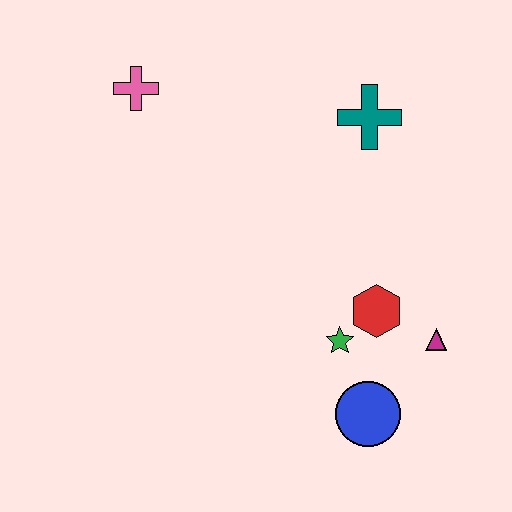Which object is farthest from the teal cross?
The blue circle is farthest from the teal cross.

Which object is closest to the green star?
The red hexagon is closest to the green star.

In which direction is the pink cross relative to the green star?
The pink cross is above the green star.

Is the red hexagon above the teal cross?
No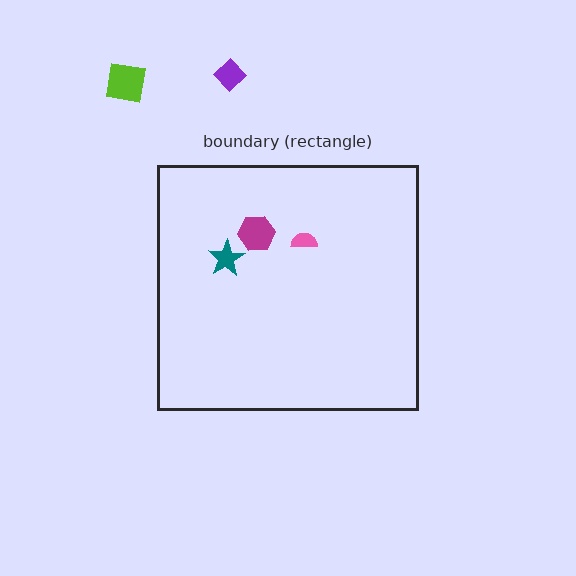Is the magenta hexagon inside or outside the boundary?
Inside.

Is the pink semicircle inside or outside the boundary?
Inside.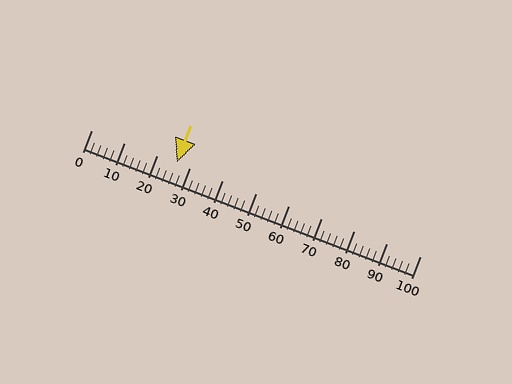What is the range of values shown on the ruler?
The ruler shows values from 0 to 100.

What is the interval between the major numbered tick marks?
The major tick marks are spaced 10 units apart.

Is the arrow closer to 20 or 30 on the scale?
The arrow is closer to 30.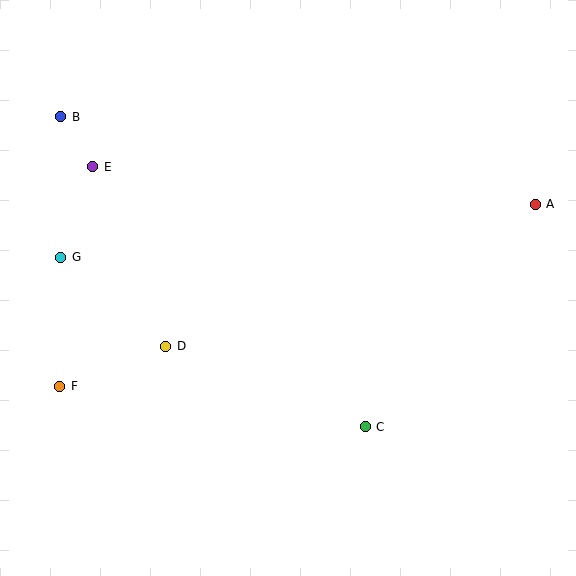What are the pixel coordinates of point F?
Point F is at (60, 386).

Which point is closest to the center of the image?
Point D at (166, 346) is closest to the center.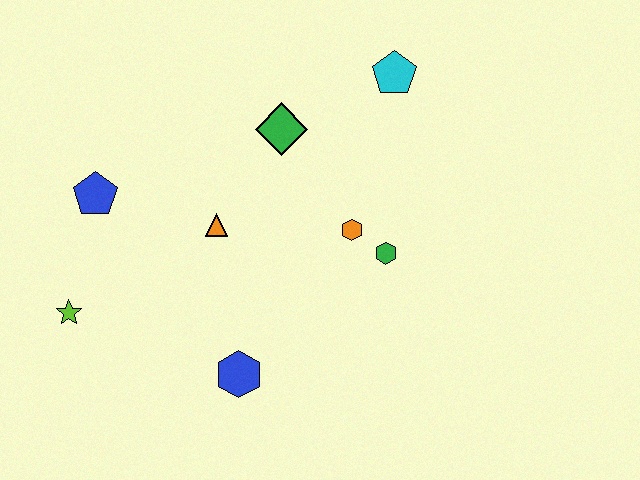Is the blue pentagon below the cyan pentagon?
Yes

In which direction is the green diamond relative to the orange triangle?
The green diamond is above the orange triangle.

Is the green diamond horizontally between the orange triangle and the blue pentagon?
No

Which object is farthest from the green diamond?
The lime star is farthest from the green diamond.